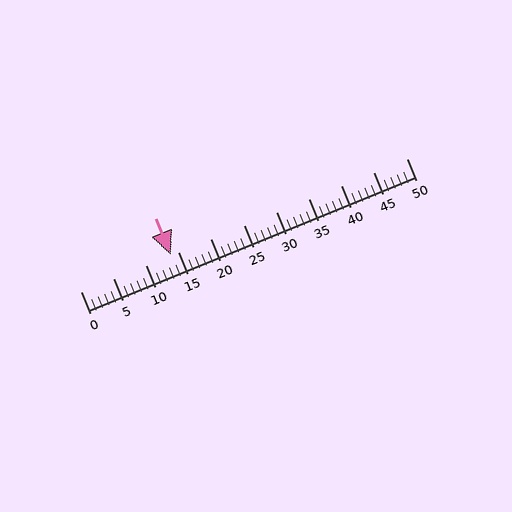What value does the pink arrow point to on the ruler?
The pink arrow points to approximately 14.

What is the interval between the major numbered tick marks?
The major tick marks are spaced 5 units apart.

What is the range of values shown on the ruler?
The ruler shows values from 0 to 50.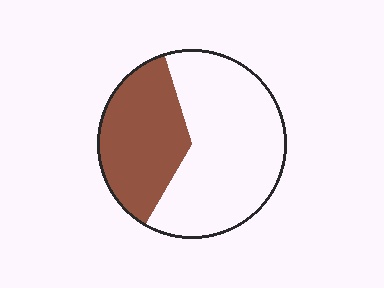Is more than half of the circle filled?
No.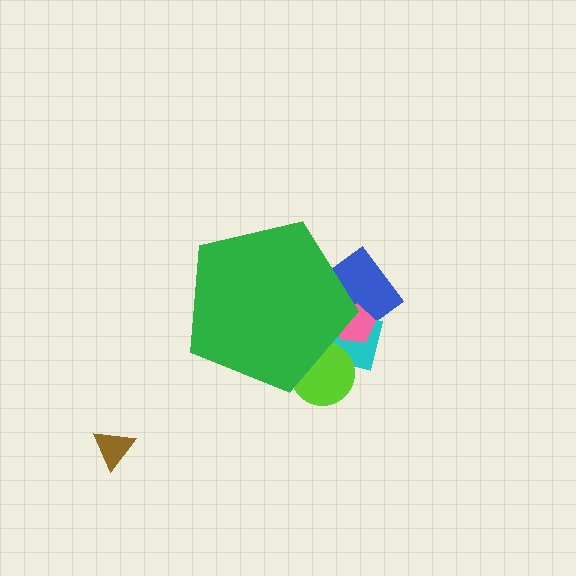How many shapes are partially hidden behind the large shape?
4 shapes are partially hidden.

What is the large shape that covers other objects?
A green pentagon.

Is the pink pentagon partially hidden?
Yes, the pink pentagon is partially hidden behind the green pentagon.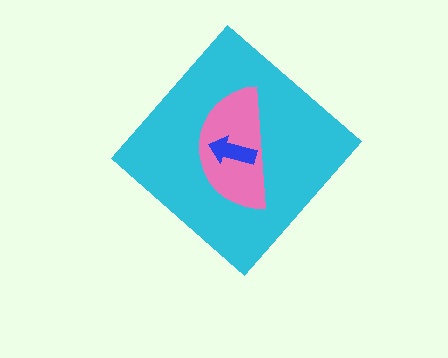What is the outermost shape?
The cyan diamond.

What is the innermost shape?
The blue arrow.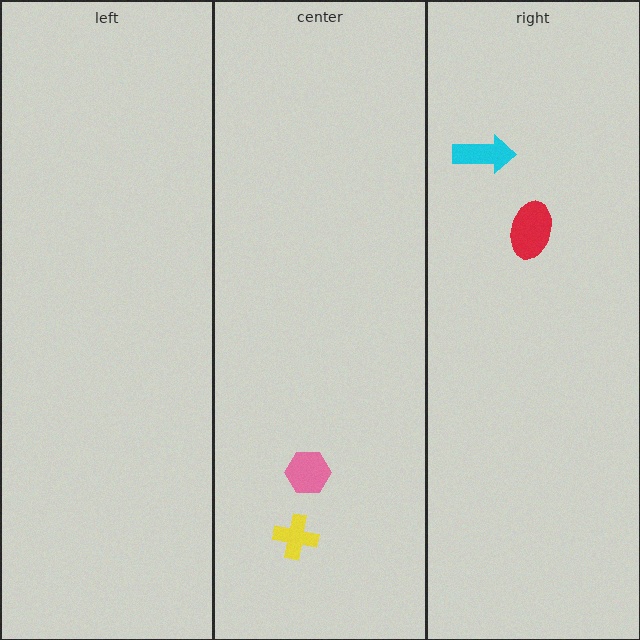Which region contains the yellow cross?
The center region.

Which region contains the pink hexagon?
The center region.